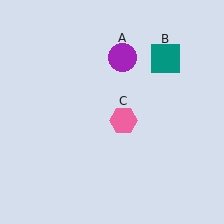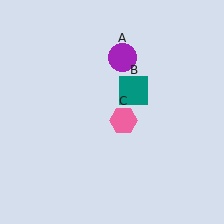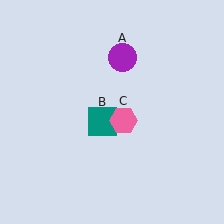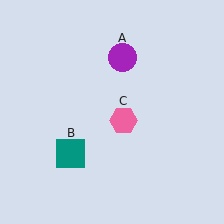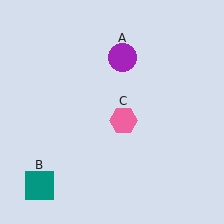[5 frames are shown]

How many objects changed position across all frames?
1 object changed position: teal square (object B).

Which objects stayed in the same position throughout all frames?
Purple circle (object A) and pink hexagon (object C) remained stationary.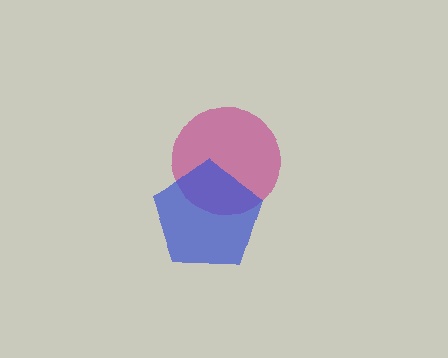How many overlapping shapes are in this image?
There are 2 overlapping shapes in the image.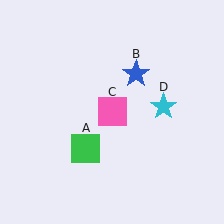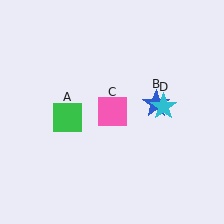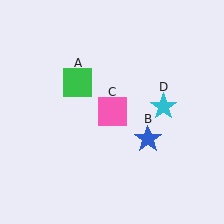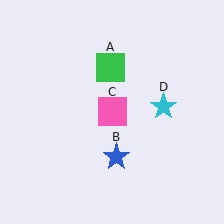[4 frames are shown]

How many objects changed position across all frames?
2 objects changed position: green square (object A), blue star (object B).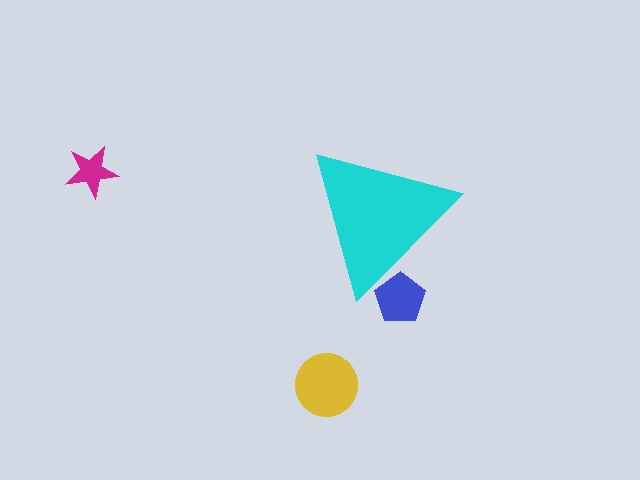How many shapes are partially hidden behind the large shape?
1 shape is partially hidden.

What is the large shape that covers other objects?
A cyan triangle.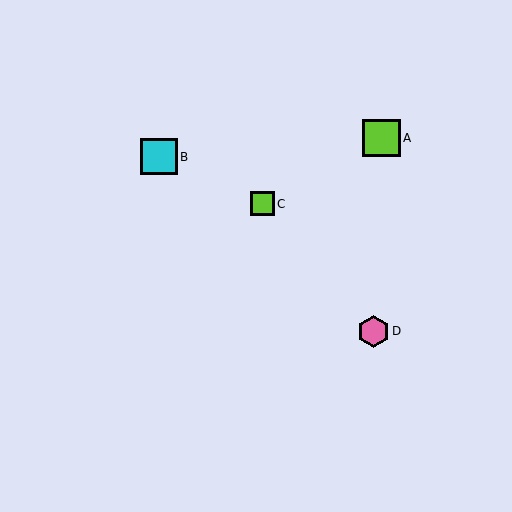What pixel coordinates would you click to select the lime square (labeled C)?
Click at (262, 204) to select the lime square C.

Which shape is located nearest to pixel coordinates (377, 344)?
The pink hexagon (labeled D) at (373, 331) is nearest to that location.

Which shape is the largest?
The lime square (labeled A) is the largest.